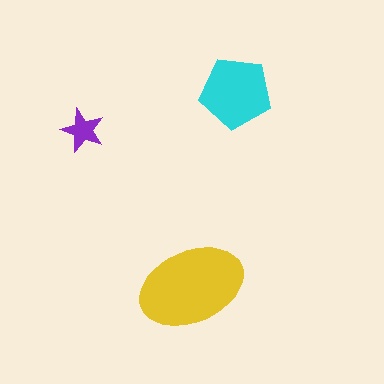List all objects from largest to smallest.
The yellow ellipse, the cyan pentagon, the purple star.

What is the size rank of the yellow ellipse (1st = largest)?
1st.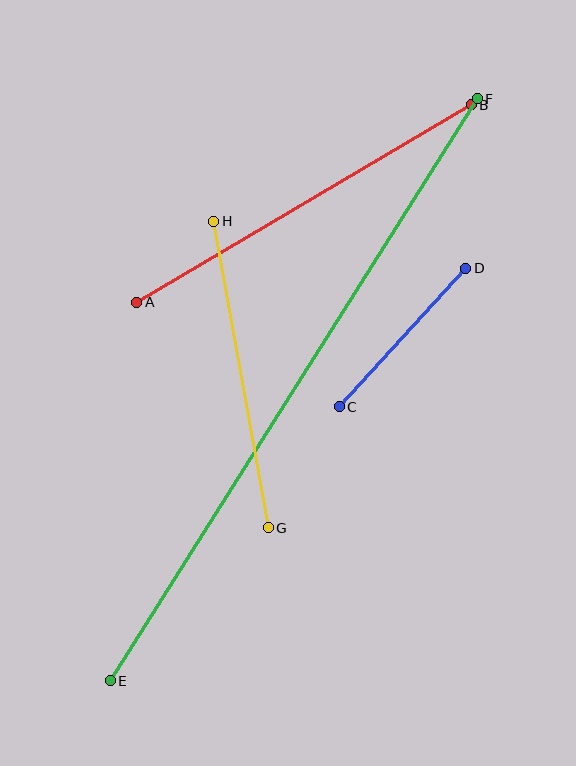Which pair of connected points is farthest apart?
Points E and F are farthest apart.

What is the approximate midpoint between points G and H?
The midpoint is at approximately (241, 374) pixels.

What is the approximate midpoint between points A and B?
The midpoint is at approximately (304, 204) pixels.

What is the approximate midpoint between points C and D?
The midpoint is at approximately (402, 338) pixels.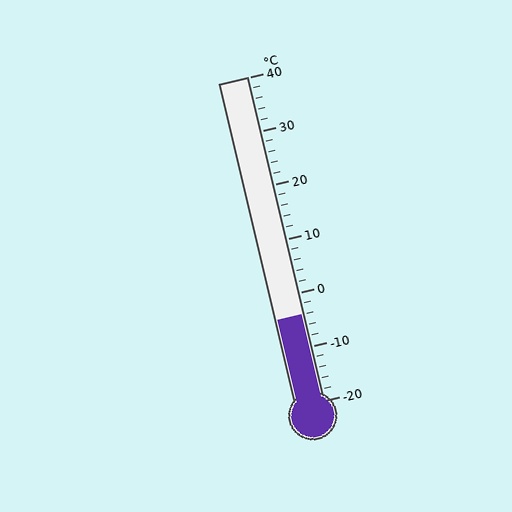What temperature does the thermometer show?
The thermometer shows approximately -4°C.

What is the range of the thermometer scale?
The thermometer scale ranges from -20°C to 40°C.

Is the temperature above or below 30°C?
The temperature is below 30°C.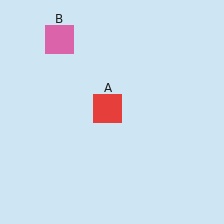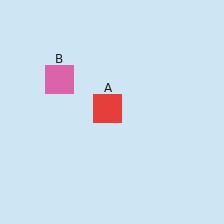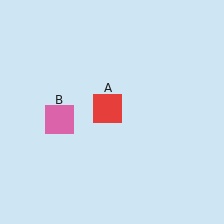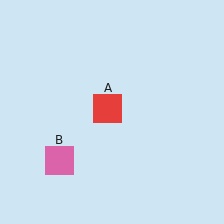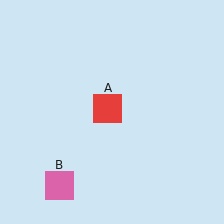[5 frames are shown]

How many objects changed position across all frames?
1 object changed position: pink square (object B).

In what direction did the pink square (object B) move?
The pink square (object B) moved down.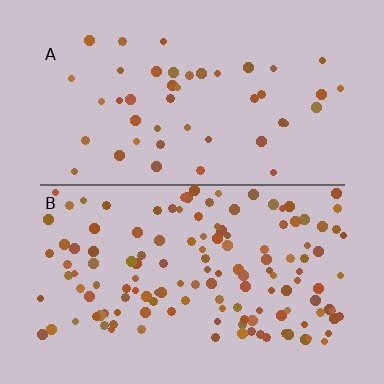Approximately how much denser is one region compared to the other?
Approximately 3.0× — region B over region A.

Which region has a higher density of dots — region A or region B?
B (the bottom).